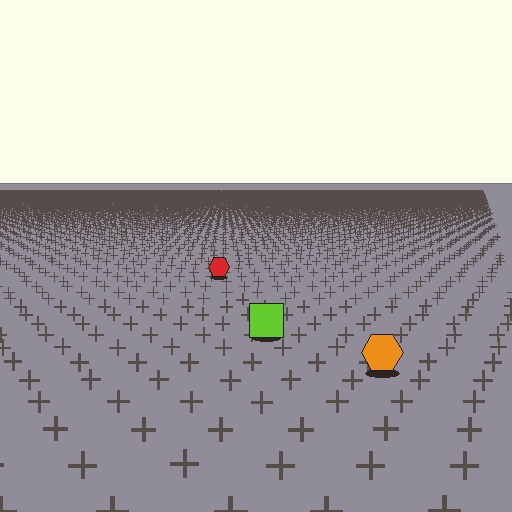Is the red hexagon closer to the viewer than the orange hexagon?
No. The orange hexagon is closer — you can tell from the texture gradient: the ground texture is coarser near it.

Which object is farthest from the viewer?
The red hexagon is farthest from the viewer. It appears smaller and the ground texture around it is denser.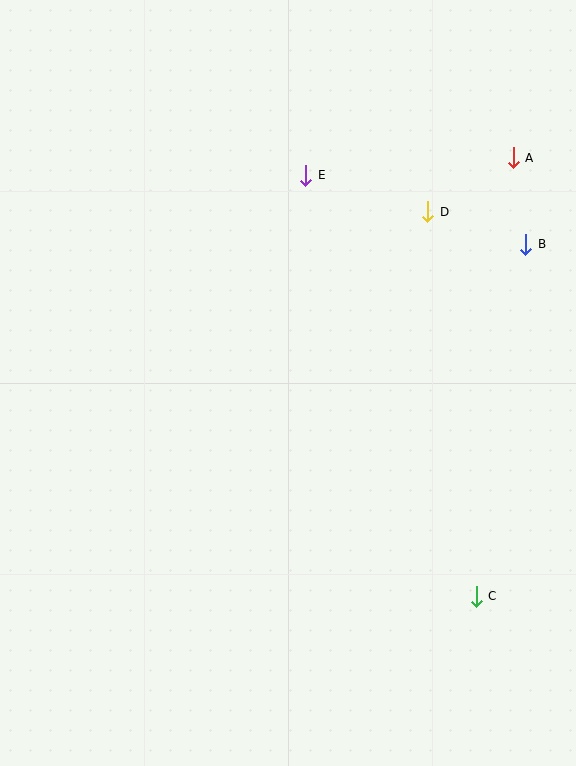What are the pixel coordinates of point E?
Point E is at (306, 175).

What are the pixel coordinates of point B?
Point B is at (526, 244).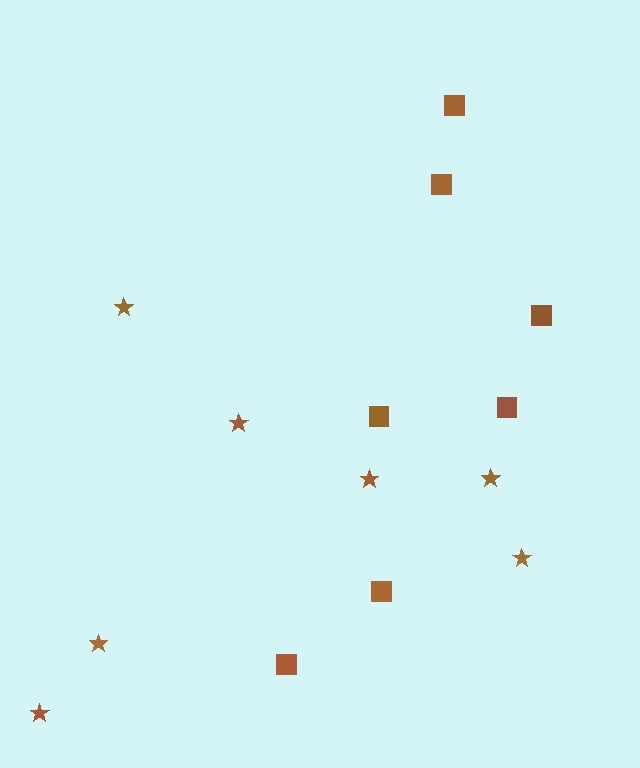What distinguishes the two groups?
There are 2 groups: one group of squares (7) and one group of stars (7).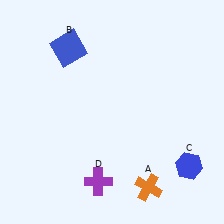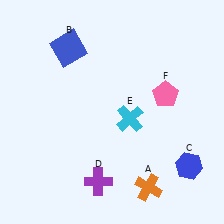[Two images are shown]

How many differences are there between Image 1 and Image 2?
There are 2 differences between the two images.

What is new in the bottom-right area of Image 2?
A cyan cross (E) was added in the bottom-right area of Image 2.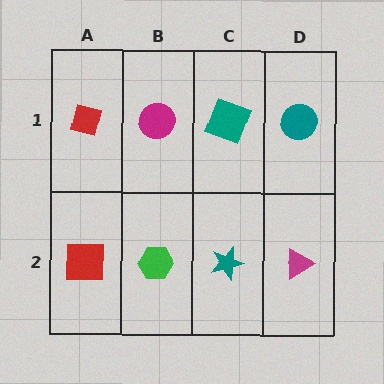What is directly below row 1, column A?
A red square.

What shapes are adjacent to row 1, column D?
A magenta triangle (row 2, column D), a teal square (row 1, column C).